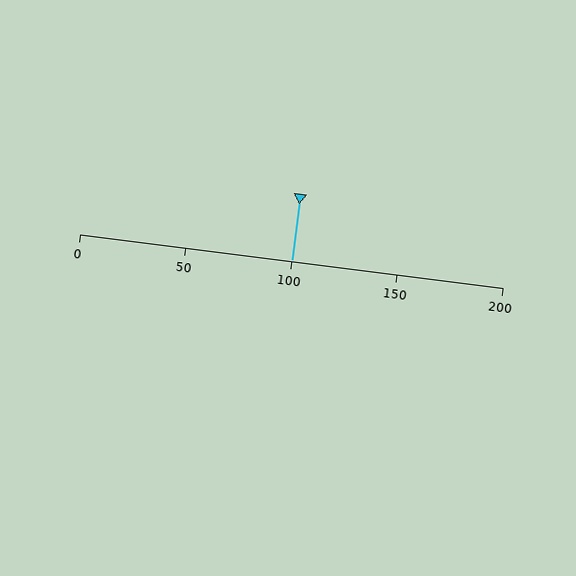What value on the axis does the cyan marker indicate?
The marker indicates approximately 100.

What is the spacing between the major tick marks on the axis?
The major ticks are spaced 50 apart.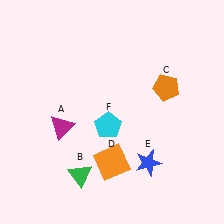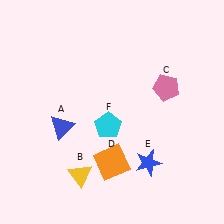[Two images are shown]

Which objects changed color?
A changed from magenta to blue. B changed from green to yellow. C changed from orange to pink.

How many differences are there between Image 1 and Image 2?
There are 3 differences between the two images.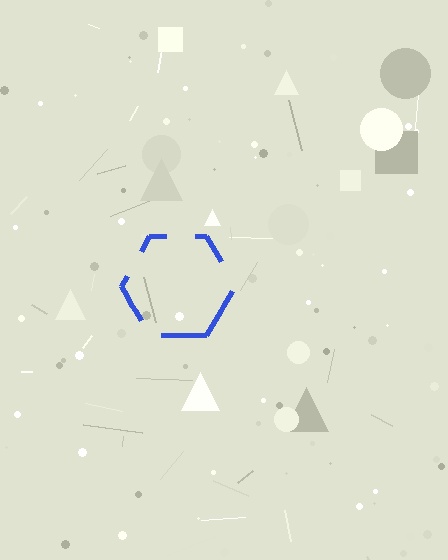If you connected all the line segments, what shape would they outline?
They would outline a hexagon.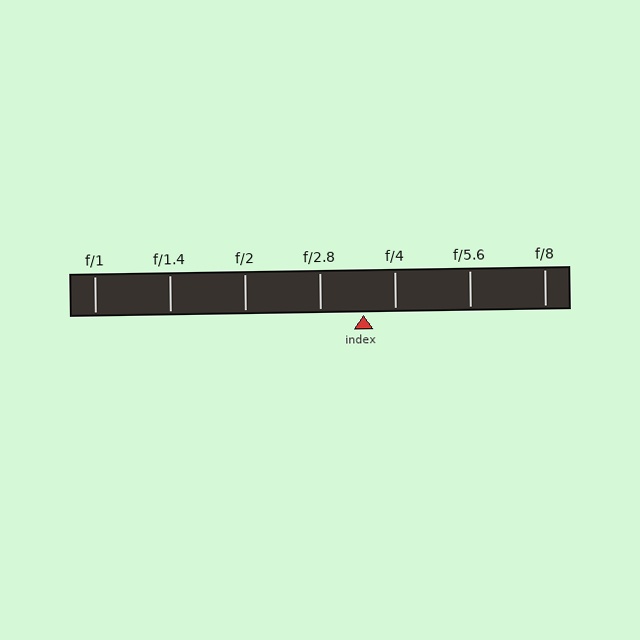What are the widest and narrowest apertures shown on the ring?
The widest aperture shown is f/1 and the narrowest is f/8.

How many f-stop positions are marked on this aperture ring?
There are 7 f-stop positions marked.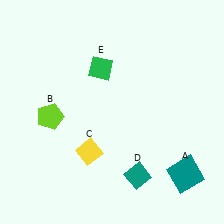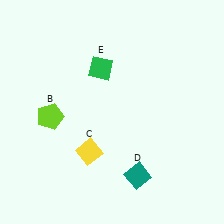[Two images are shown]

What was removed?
The teal square (A) was removed in Image 2.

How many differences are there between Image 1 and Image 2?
There is 1 difference between the two images.